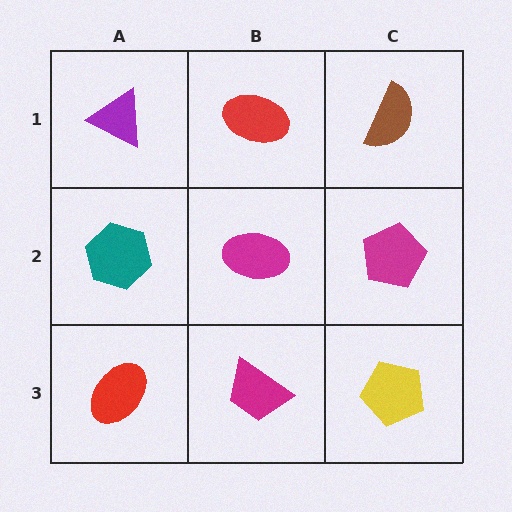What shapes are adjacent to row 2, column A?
A purple triangle (row 1, column A), a red ellipse (row 3, column A), a magenta ellipse (row 2, column B).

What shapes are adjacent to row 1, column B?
A magenta ellipse (row 2, column B), a purple triangle (row 1, column A), a brown semicircle (row 1, column C).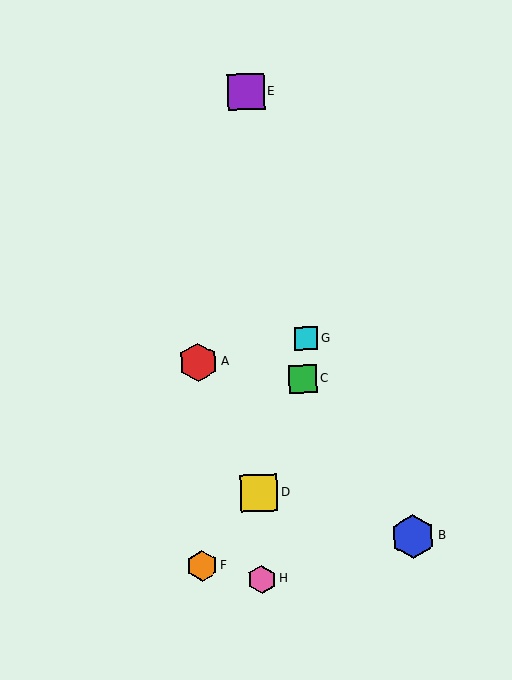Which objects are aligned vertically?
Objects D, E, H are aligned vertically.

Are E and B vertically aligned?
No, E is at x≈246 and B is at x≈413.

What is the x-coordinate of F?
Object F is at x≈202.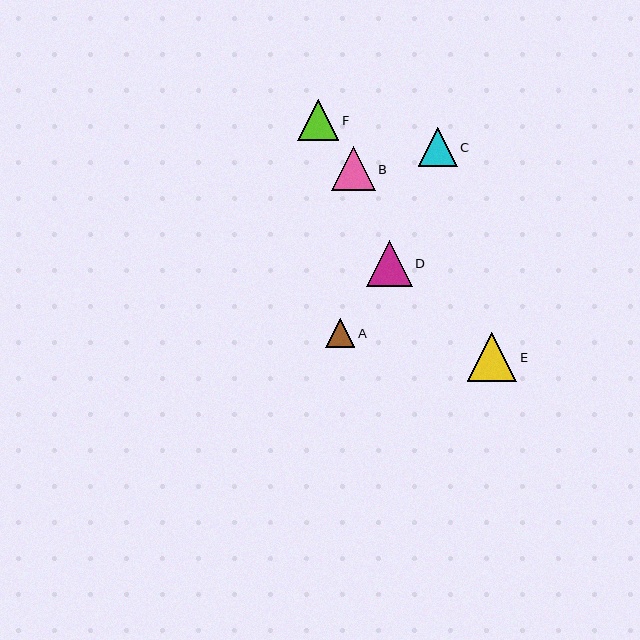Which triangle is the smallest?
Triangle A is the smallest with a size of approximately 29 pixels.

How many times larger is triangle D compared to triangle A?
Triangle D is approximately 1.6 times the size of triangle A.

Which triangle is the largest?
Triangle E is the largest with a size of approximately 49 pixels.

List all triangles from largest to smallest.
From largest to smallest: E, D, B, F, C, A.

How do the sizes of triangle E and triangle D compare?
Triangle E and triangle D are approximately the same size.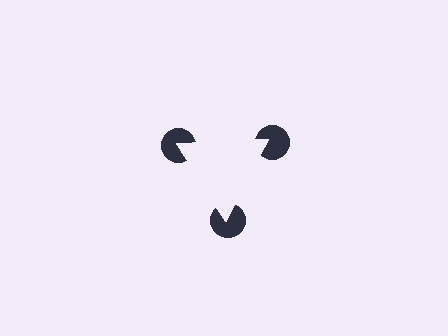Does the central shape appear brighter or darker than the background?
It typically appears slightly brighter than the background, even though no actual brightness change is drawn.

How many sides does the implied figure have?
3 sides.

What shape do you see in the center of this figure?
An illusory triangle — its edges are inferred from the aligned wedge cuts in the pac-man discs, not physically drawn.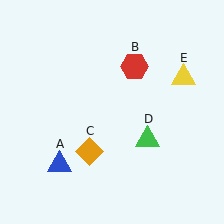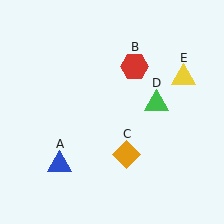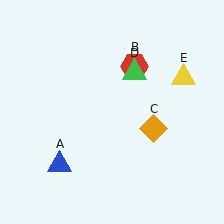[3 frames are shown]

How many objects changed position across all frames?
2 objects changed position: orange diamond (object C), green triangle (object D).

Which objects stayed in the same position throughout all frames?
Blue triangle (object A) and red hexagon (object B) and yellow triangle (object E) remained stationary.